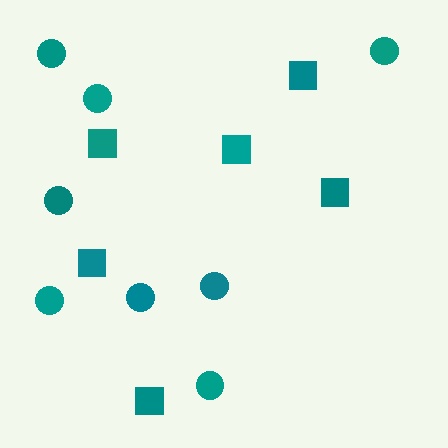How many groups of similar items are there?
There are 2 groups: one group of squares (6) and one group of circles (8).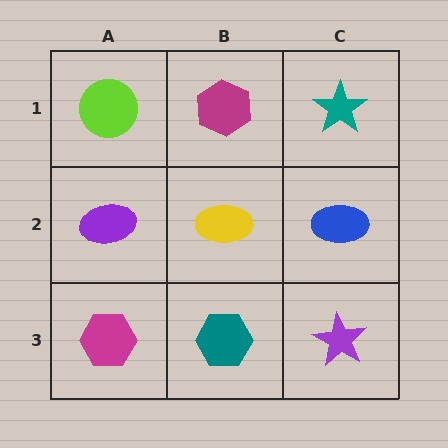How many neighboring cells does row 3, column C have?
2.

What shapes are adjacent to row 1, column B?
A yellow ellipse (row 2, column B), a lime circle (row 1, column A), a teal star (row 1, column C).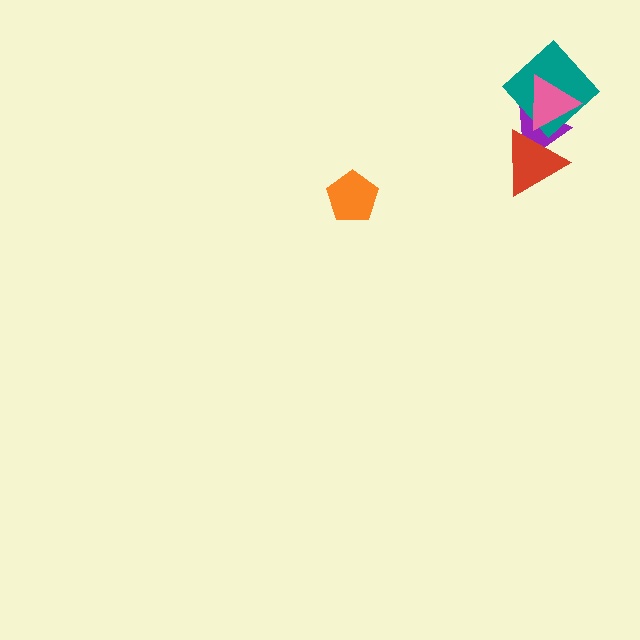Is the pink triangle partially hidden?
No, no other shape covers it.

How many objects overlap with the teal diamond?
3 objects overlap with the teal diamond.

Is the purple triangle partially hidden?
Yes, it is partially covered by another shape.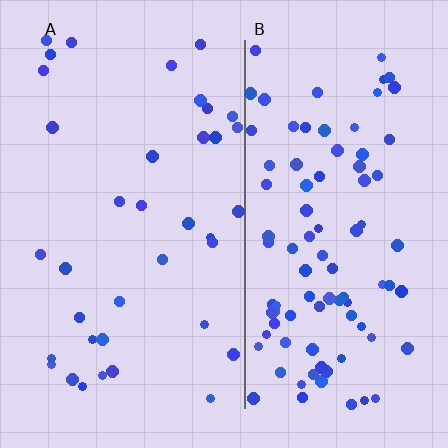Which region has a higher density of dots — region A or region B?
B (the right).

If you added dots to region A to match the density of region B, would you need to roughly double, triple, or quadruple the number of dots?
Approximately triple.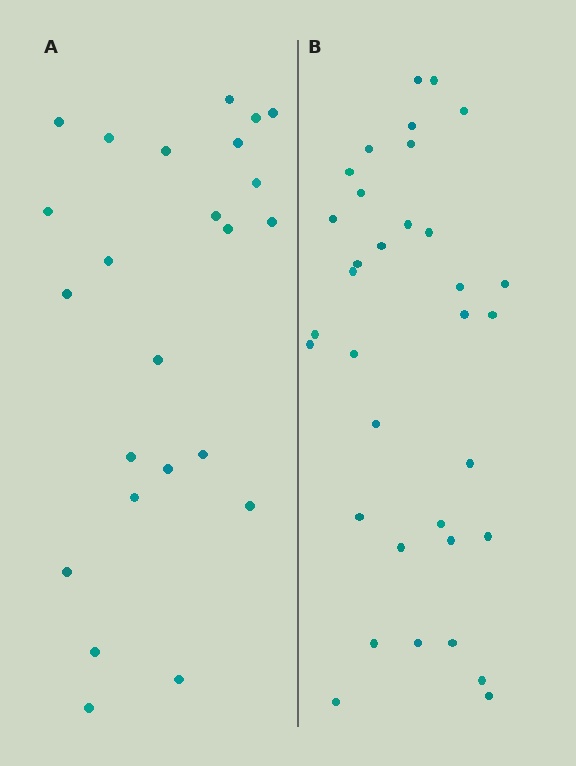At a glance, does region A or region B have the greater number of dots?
Region B (the right region) has more dots.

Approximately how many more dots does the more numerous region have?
Region B has roughly 10 or so more dots than region A.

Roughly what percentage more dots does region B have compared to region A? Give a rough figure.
About 40% more.